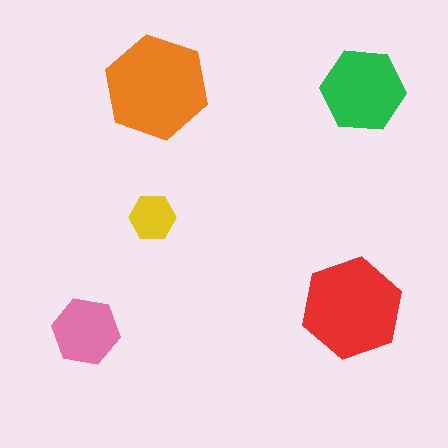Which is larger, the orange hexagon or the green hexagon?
The orange one.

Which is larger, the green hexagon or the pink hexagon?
The green one.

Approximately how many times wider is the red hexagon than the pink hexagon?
About 1.5 times wider.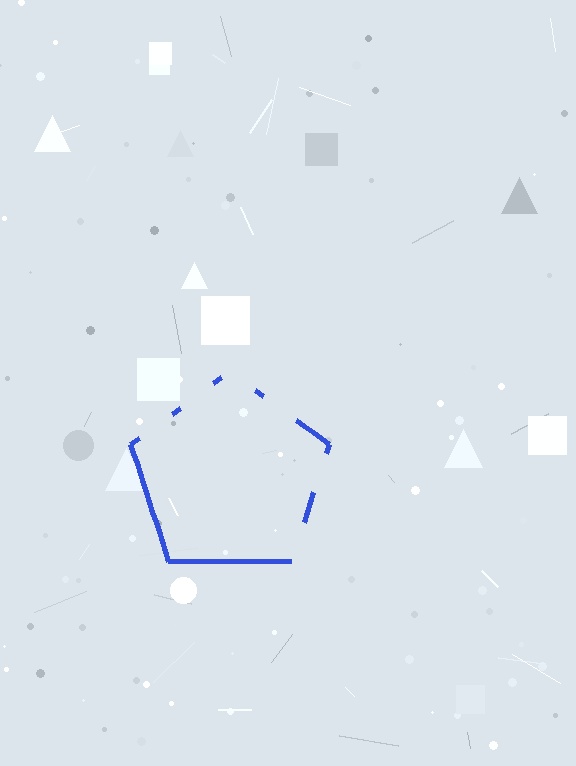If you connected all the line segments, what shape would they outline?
They would outline a pentagon.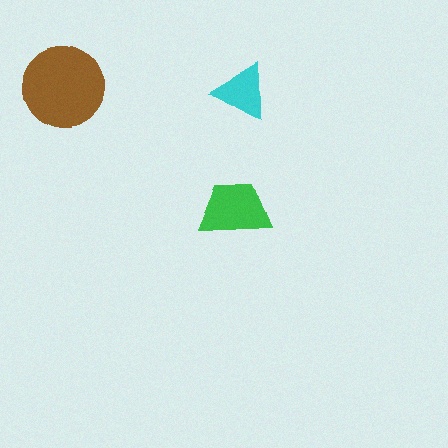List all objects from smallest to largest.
The cyan triangle, the green trapezoid, the brown circle.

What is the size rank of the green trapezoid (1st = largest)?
2nd.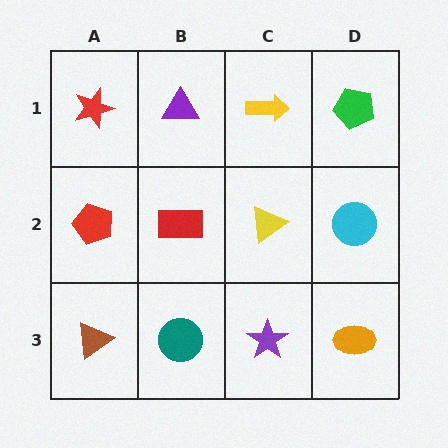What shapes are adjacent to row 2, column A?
A red star (row 1, column A), a brown triangle (row 3, column A), a red rectangle (row 2, column B).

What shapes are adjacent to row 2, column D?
A green pentagon (row 1, column D), an orange ellipse (row 3, column D), a yellow triangle (row 2, column C).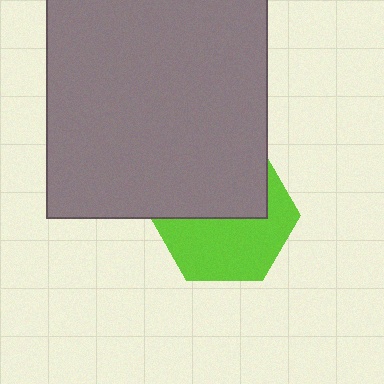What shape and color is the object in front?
The object in front is a gray square.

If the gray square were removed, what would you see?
You would see the complete lime hexagon.